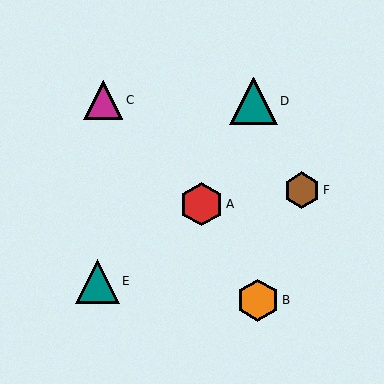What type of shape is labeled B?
Shape B is an orange hexagon.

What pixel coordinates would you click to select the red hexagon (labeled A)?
Click at (202, 204) to select the red hexagon A.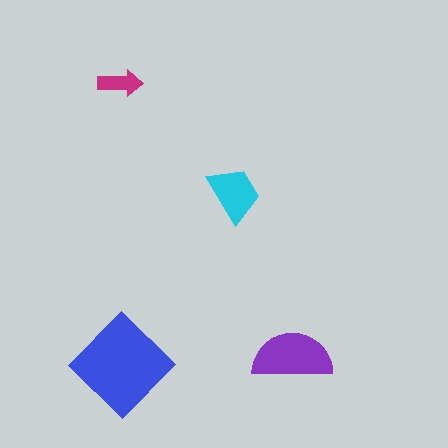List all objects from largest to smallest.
The blue diamond, the purple semicircle, the cyan trapezoid, the magenta arrow.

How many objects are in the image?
There are 4 objects in the image.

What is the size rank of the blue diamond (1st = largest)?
1st.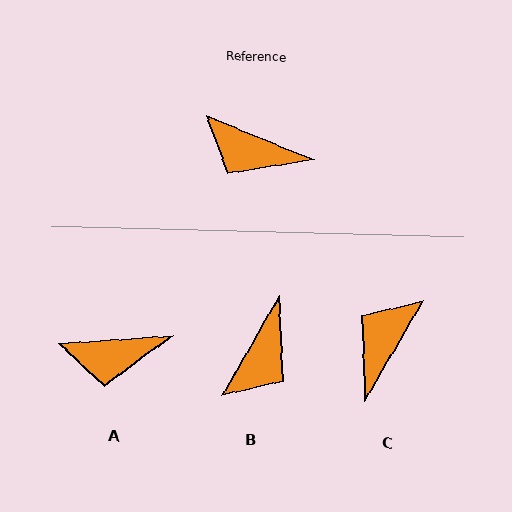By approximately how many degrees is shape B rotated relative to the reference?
Approximately 83 degrees counter-clockwise.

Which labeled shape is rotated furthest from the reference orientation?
C, about 97 degrees away.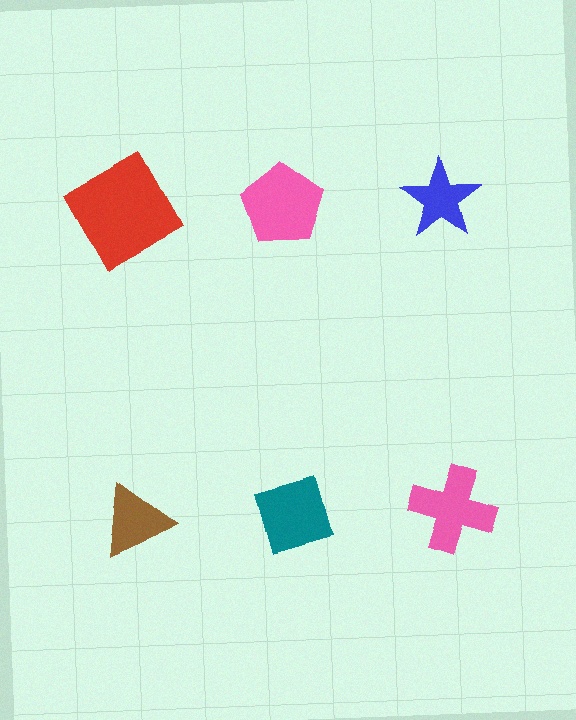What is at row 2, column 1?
A brown triangle.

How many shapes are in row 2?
3 shapes.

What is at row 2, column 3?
A pink cross.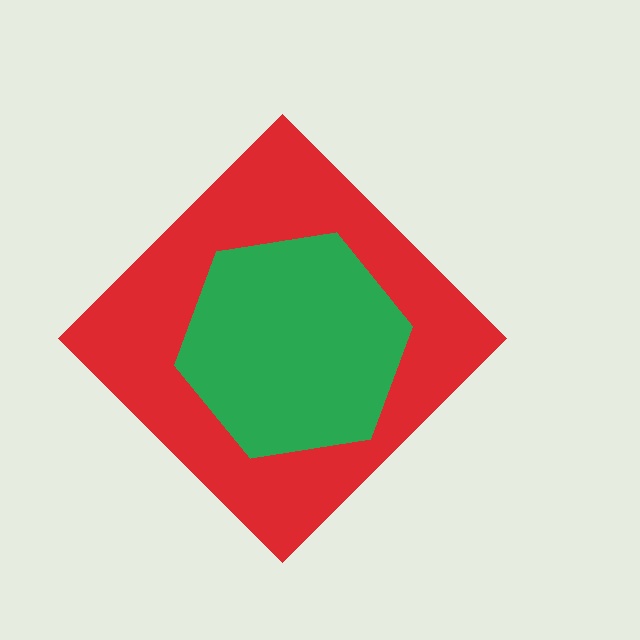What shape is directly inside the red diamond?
The green hexagon.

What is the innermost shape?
The green hexagon.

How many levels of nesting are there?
2.